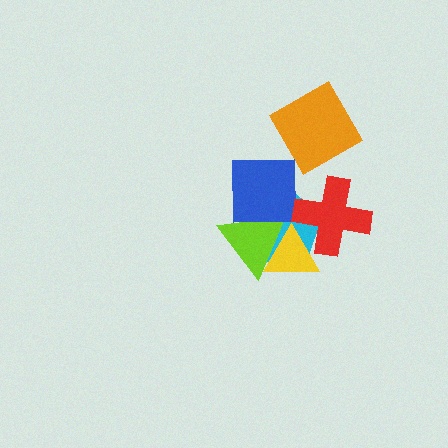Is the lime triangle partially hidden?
Yes, it is partially covered by another shape.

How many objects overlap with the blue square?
4 objects overlap with the blue square.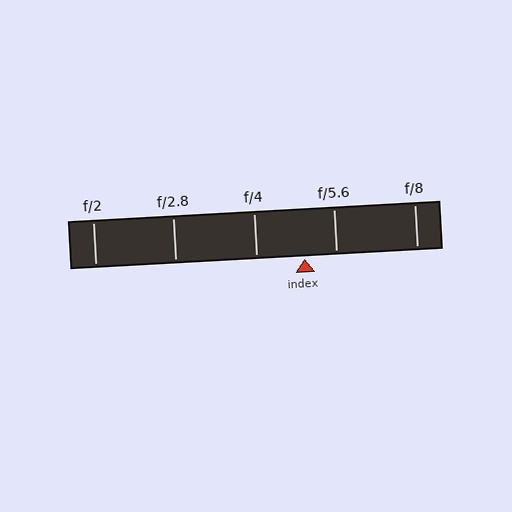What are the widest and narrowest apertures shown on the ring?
The widest aperture shown is f/2 and the narrowest is f/8.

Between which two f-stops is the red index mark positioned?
The index mark is between f/4 and f/5.6.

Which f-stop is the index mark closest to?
The index mark is closest to f/5.6.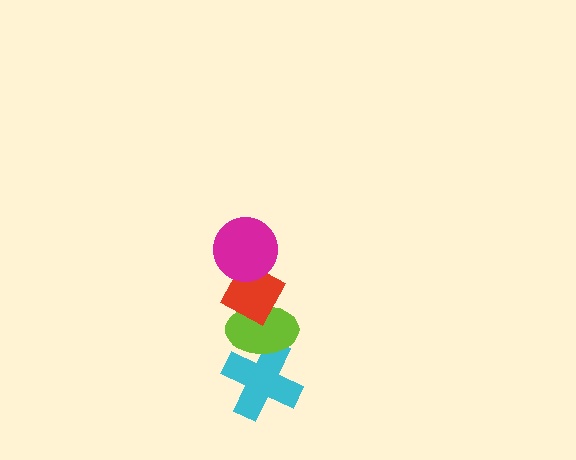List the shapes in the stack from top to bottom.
From top to bottom: the magenta circle, the red diamond, the lime ellipse, the cyan cross.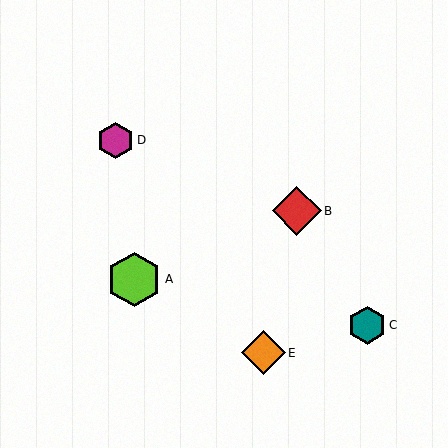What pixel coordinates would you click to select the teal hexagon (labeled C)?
Click at (367, 325) to select the teal hexagon C.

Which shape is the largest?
The lime hexagon (labeled A) is the largest.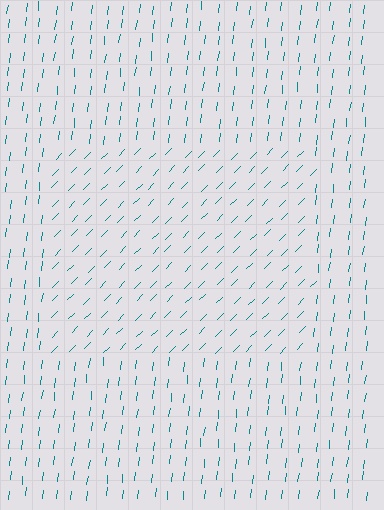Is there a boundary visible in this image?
Yes, there is a texture boundary formed by a change in line orientation.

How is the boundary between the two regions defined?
The boundary is defined purely by a change in line orientation (approximately 38 degrees difference). All lines are the same color and thickness.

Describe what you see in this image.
The image is filled with small teal line segments. A rectangle region in the image has lines oriented differently from the surrounding lines, creating a visible texture boundary.